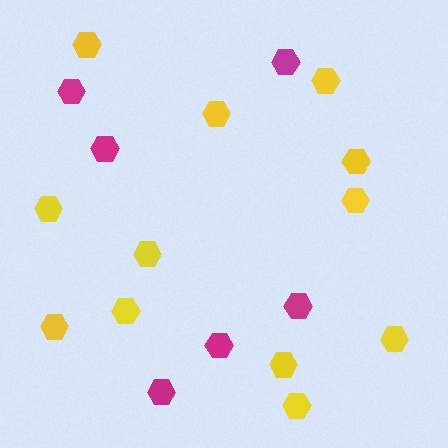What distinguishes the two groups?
There are 2 groups: one group of magenta hexagons (6) and one group of yellow hexagons (12).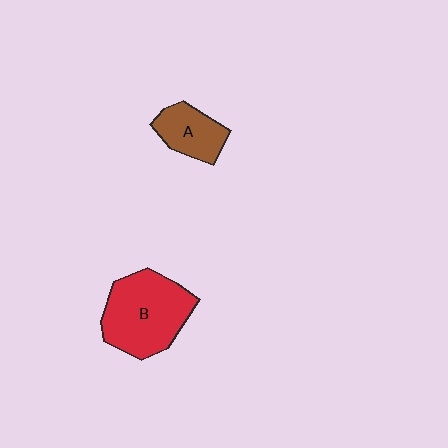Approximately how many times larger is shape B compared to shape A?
Approximately 2.0 times.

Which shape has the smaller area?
Shape A (brown).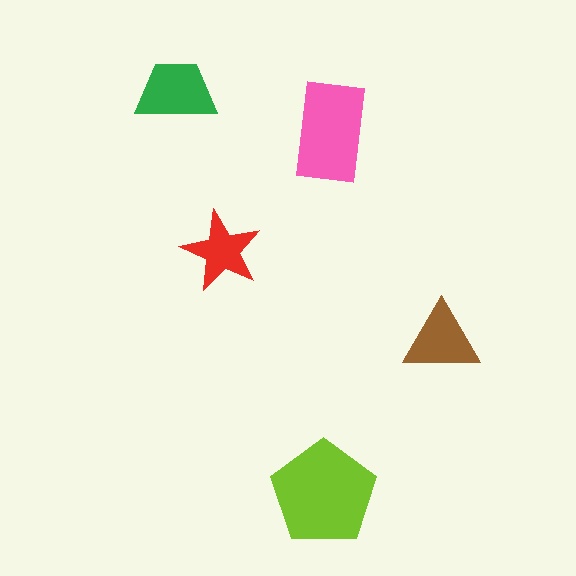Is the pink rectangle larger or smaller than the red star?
Larger.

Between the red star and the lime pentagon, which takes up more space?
The lime pentagon.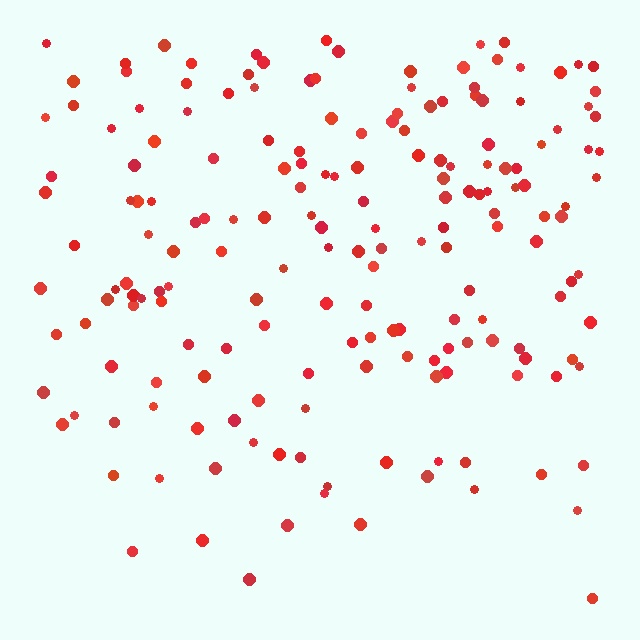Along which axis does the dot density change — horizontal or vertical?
Vertical.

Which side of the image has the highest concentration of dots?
The top.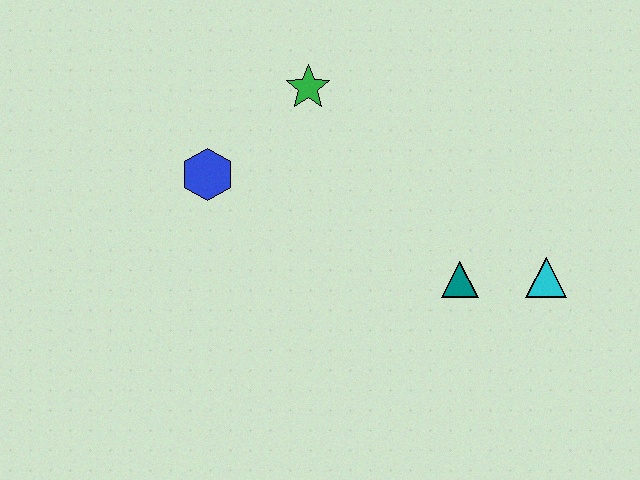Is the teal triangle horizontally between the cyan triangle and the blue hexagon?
Yes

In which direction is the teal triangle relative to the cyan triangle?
The teal triangle is to the left of the cyan triangle.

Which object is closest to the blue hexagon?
The green star is closest to the blue hexagon.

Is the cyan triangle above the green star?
No